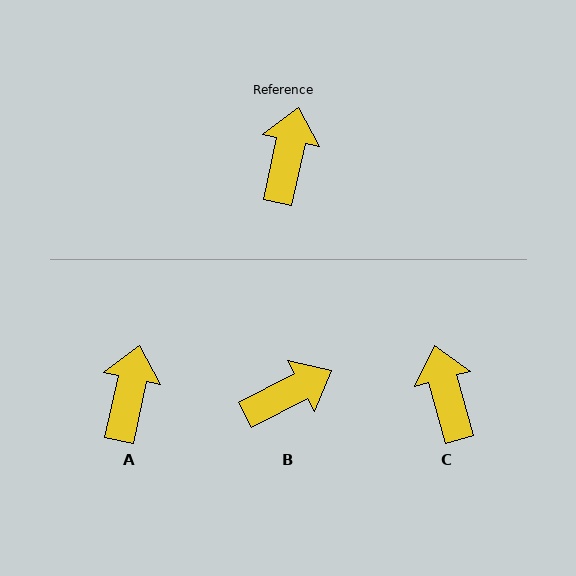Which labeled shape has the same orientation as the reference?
A.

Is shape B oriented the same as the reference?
No, it is off by about 50 degrees.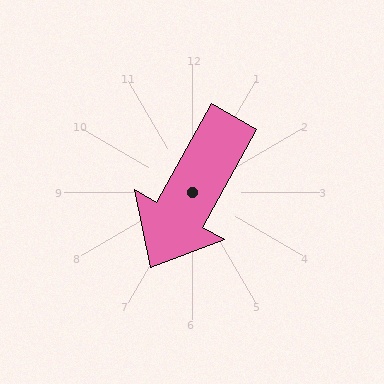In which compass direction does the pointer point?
Southwest.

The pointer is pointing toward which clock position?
Roughly 7 o'clock.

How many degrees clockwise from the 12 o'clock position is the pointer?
Approximately 209 degrees.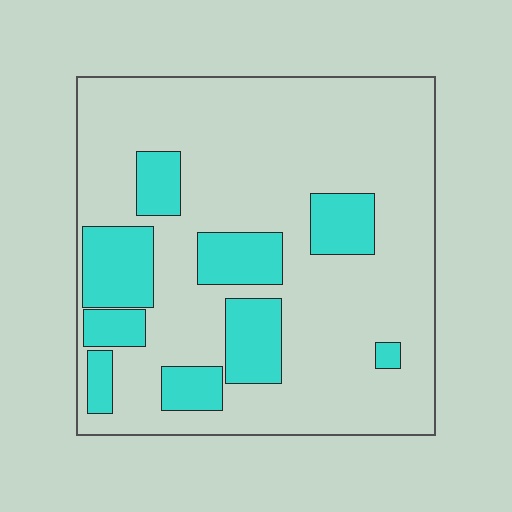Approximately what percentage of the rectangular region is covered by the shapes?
Approximately 25%.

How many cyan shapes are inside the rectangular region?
9.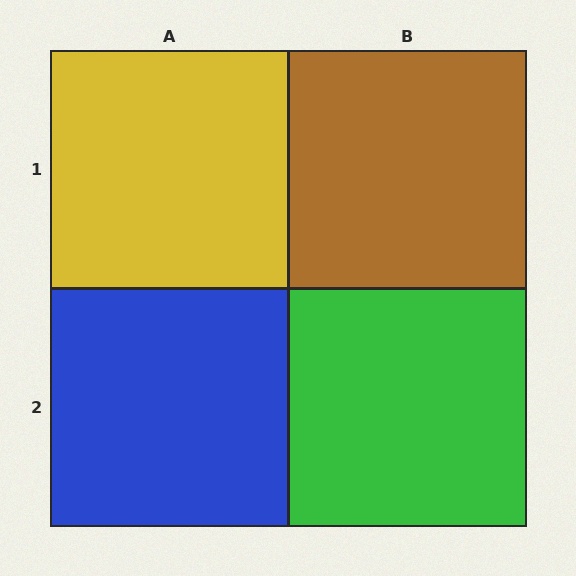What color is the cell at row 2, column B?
Green.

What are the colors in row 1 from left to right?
Yellow, brown.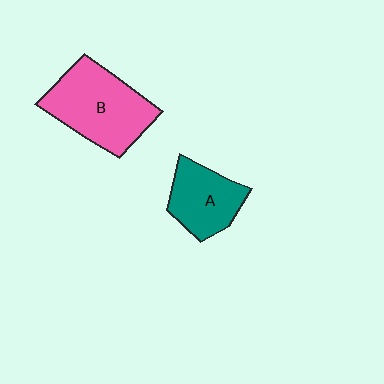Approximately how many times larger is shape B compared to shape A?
Approximately 1.6 times.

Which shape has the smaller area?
Shape A (teal).